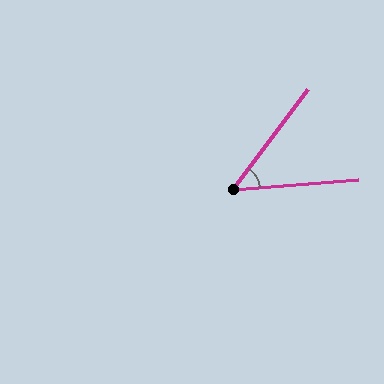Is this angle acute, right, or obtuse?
It is acute.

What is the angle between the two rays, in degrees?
Approximately 49 degrees.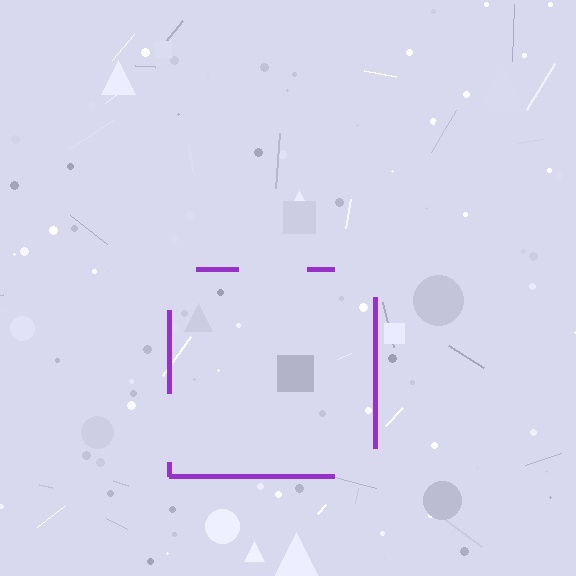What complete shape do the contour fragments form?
The contour fragments form a square.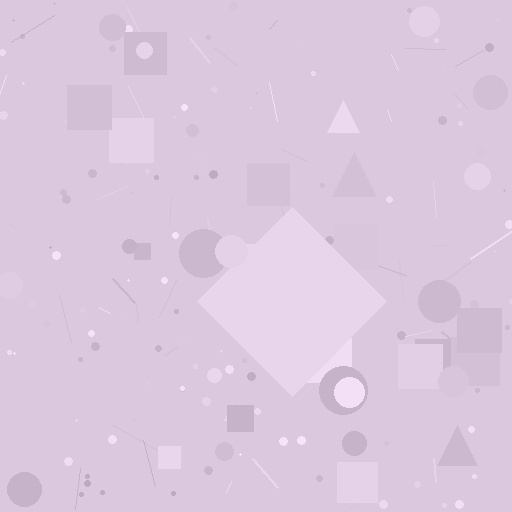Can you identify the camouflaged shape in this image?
The camouflaged shape is a diamond.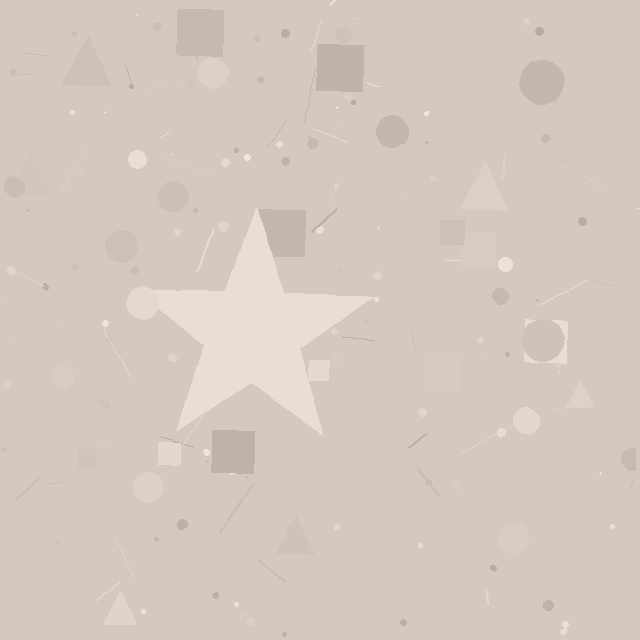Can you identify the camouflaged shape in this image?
The camouflaged shape is a star.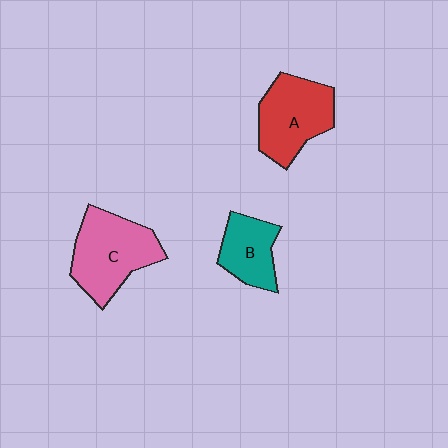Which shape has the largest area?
Shape C (pink).